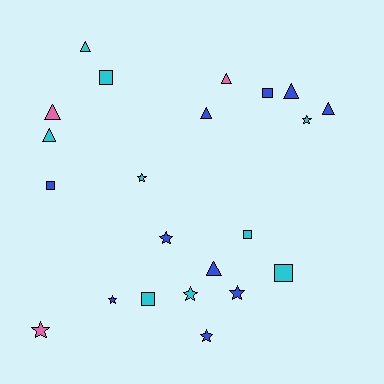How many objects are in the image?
There are 22 objects.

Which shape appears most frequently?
Star, with 8 objects.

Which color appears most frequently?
Blue, with 10 objects.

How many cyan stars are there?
There are 3 cyan stars.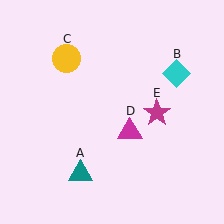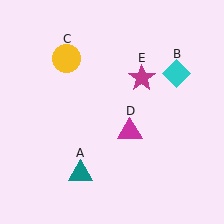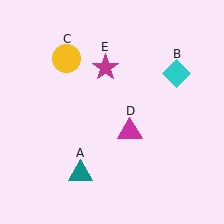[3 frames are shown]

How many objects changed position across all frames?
1 object changed position: magenta star (object E).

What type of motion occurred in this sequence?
The magenta star (object E) rotated counterclockwise around the center of the scene.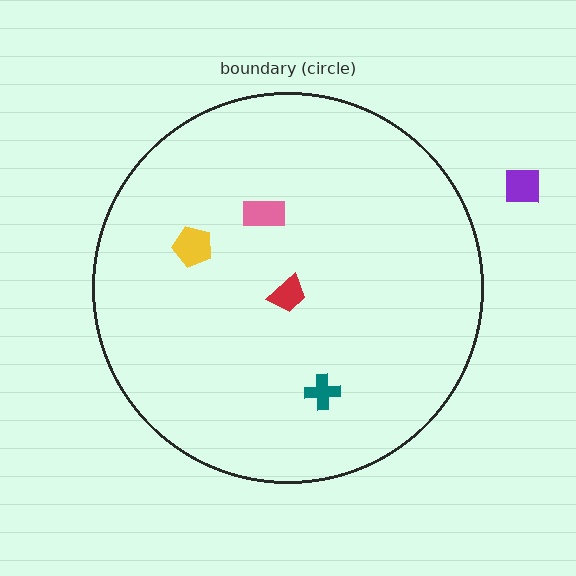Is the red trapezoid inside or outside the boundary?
Inside.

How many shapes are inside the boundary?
4 inside, 1 outside.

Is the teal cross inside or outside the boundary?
Inside.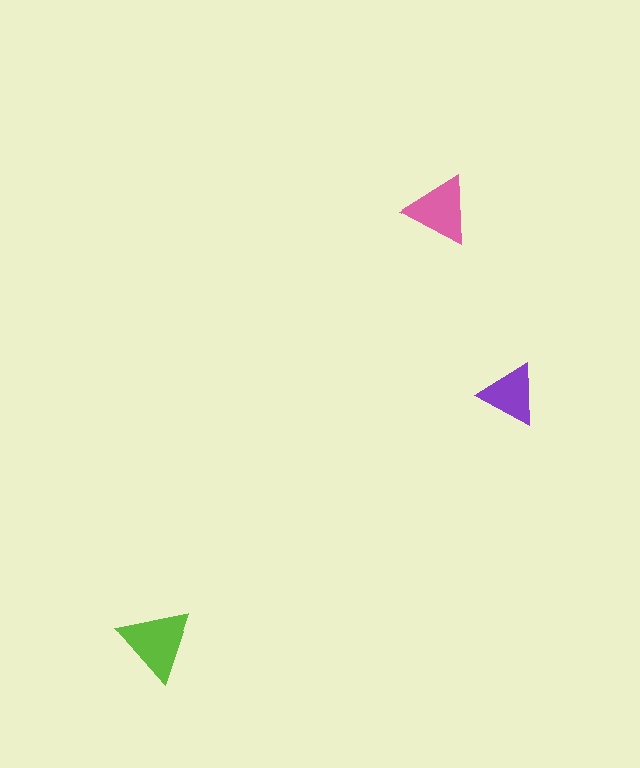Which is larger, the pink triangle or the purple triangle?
The pink one.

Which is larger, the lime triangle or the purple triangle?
The lime one.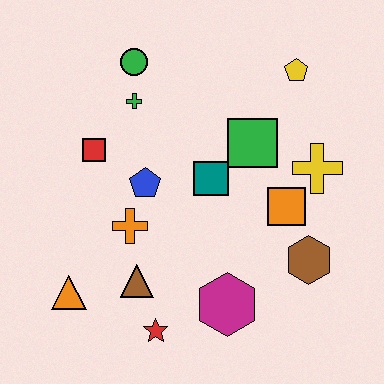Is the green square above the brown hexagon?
Yes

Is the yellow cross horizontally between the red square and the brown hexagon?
No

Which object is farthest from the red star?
The yellow pentagon is farthest from the red star.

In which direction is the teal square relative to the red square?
The teal square is to the right of the red square.